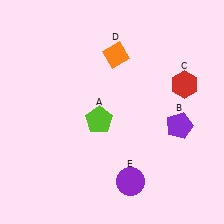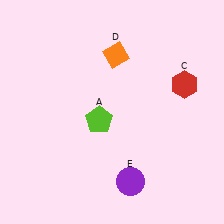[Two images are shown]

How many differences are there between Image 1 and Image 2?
There is 1 difference between the two images.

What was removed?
The purple pentagon (B) was removed in Image 2.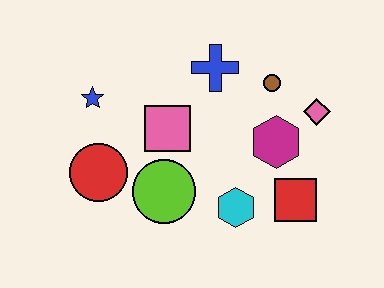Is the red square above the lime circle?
No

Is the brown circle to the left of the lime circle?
No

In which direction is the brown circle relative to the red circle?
The brown circle is to the right of the red circle.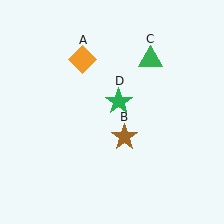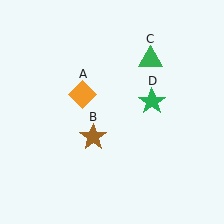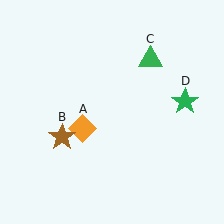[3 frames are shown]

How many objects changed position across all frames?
3 objects changed position: orange diamond (object A), brown star (object B), green star (object D).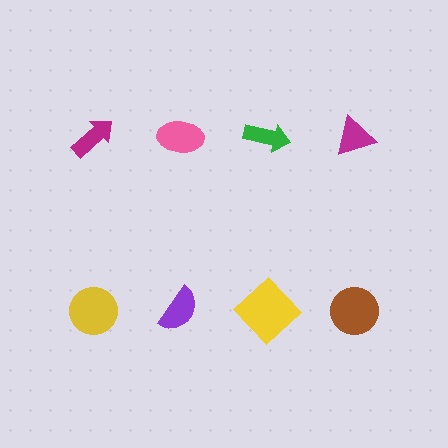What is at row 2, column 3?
A yellow diamond.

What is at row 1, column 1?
A magenta arrow.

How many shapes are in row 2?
4 shapes.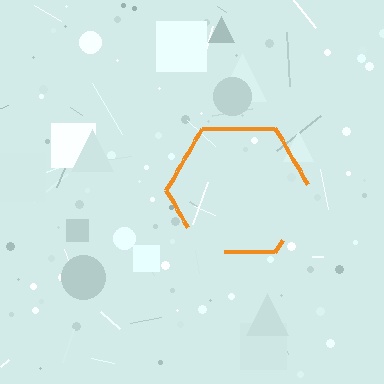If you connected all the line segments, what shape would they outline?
They would outline a hexagon.